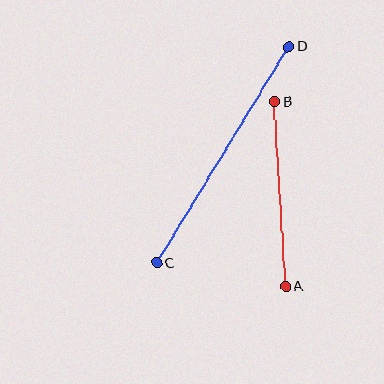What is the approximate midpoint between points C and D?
The midpoint is at approximately (223, 155) pixels.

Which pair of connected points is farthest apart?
Points C and D are farthest apart.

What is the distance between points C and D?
The distance is approximately 253 pixels.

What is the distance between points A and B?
The distance is approximately 185 pixels.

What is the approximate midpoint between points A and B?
The midpoint is at approximately (280, 194) pixels.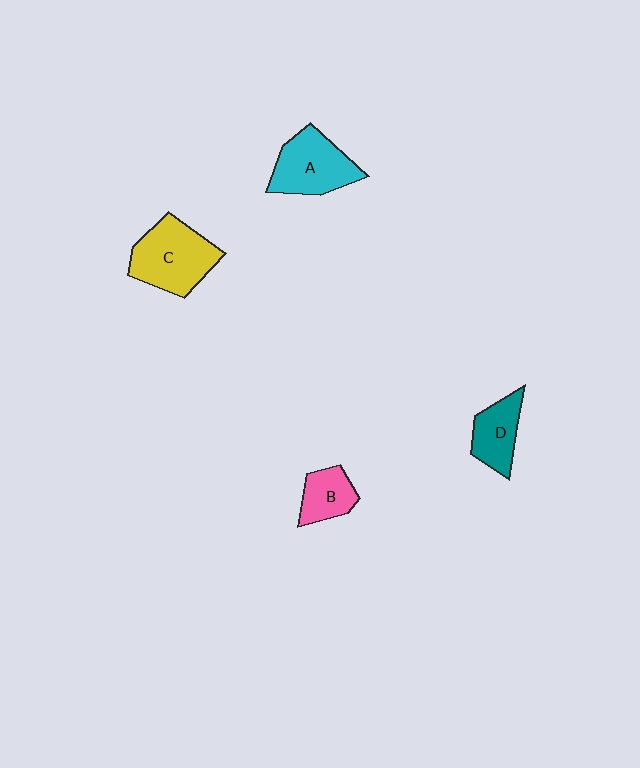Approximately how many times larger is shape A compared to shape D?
Approximately 1.5 times.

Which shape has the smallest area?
Shape B (pink).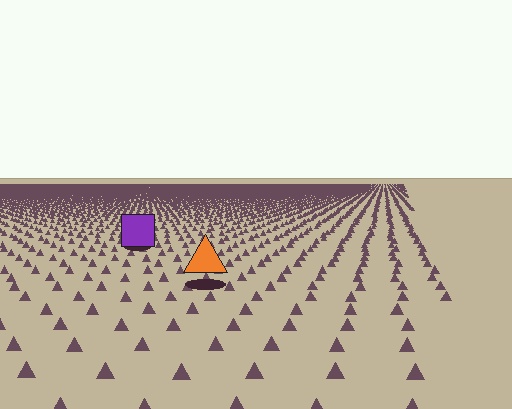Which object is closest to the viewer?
The orange triangle is closest. The texture marks near it are larger and more spread out.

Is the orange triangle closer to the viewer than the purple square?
Yes. The orange triangle is closer — you can tell from the texture gradient: the ground texture is coarser near it.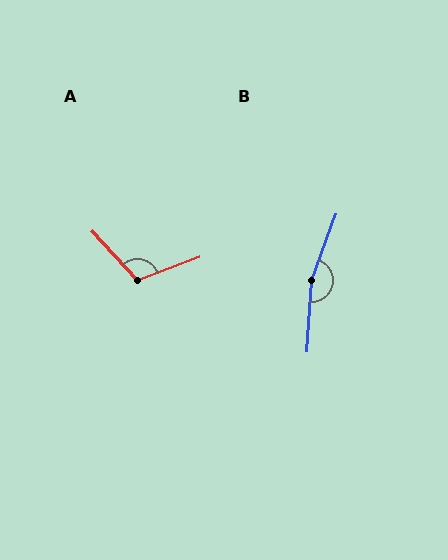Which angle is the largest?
B, at approximately 163 degrees.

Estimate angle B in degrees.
Approximately 163 degrees.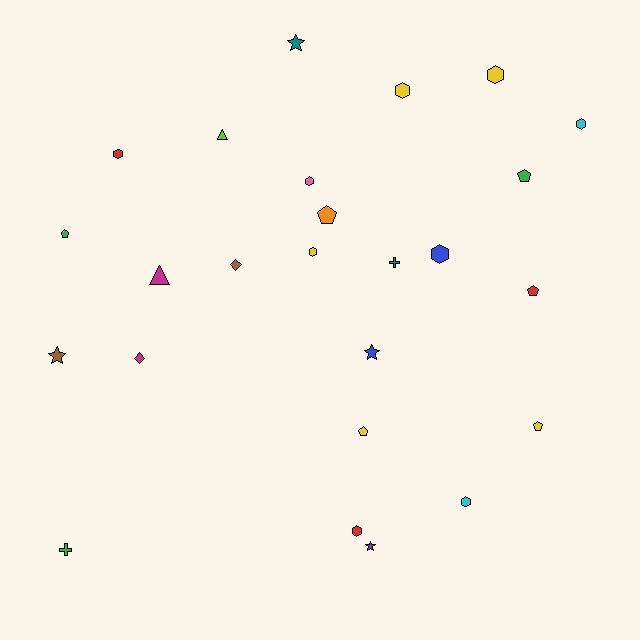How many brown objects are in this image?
There are 2 brown objects.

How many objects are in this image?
There are 25 objects.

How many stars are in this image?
There are 4 stars.